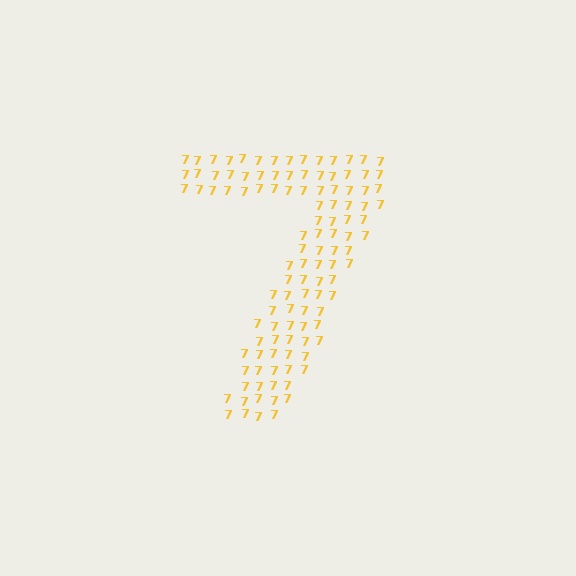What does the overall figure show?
The overall figure shows the digit 7.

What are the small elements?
The small elements are digit 7's.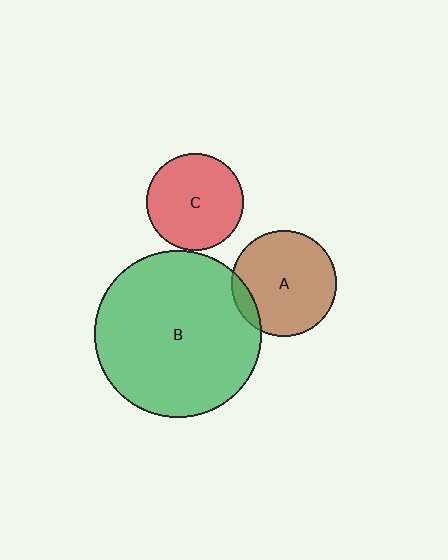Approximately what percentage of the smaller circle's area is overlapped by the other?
Approximately 10%.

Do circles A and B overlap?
Yes.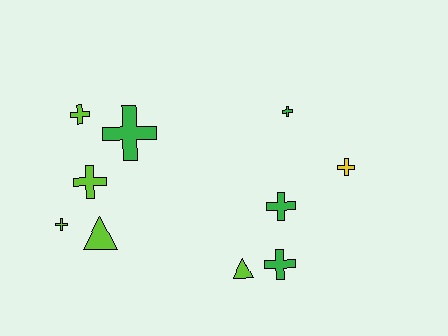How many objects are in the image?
There are 10 objects.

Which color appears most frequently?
Lime, with 5 objects.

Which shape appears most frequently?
Cross, with 8 objects.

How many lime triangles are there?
There are 2 lime triangles.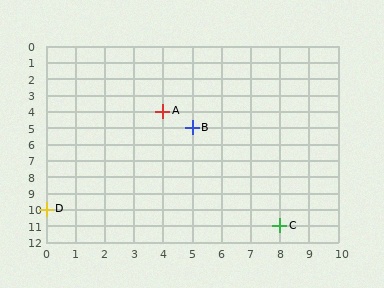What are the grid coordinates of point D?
Point D is at grid coordinates (0, 10).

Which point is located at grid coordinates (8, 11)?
Point C is at (8, 11).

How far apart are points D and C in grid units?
Points D and C are 8 columns and 1 row apart (about 8.1 grid units diagonally).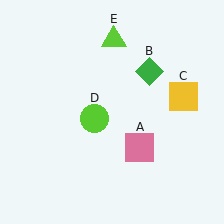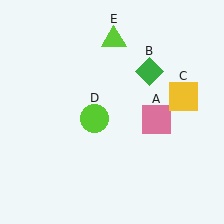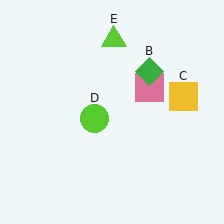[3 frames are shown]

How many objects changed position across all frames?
1 object changed position: pink square (object A).